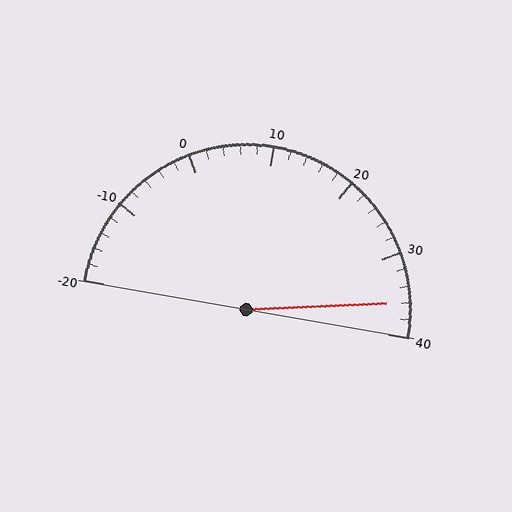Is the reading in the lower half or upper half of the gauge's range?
The reading is in the upper half of the range (-20 to 40).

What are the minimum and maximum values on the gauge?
The gauge ranges from -20 to 40.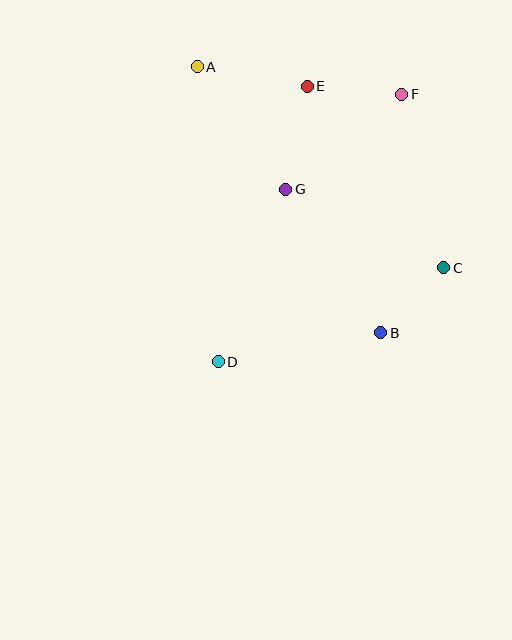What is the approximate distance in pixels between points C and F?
The distance between C and F is approximately 178 pixels.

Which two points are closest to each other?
Points B and C are closest to each other.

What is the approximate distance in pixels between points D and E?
The distance between D and E is approximately 289 pixels.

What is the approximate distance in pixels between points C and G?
The distance between C and G is approximately 176 pixels.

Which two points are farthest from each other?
Points D and F are farthest from each other.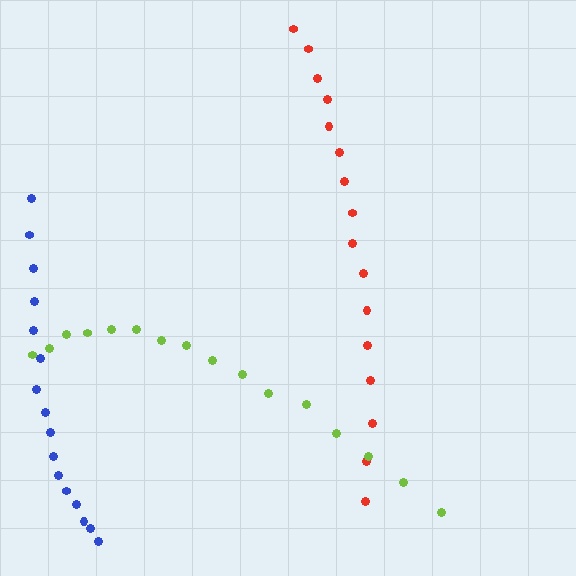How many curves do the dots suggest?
There are 3 distinct paths.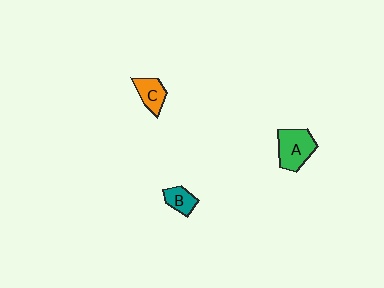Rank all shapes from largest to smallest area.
From largest to smallest: A (green), C (orange), B (teal).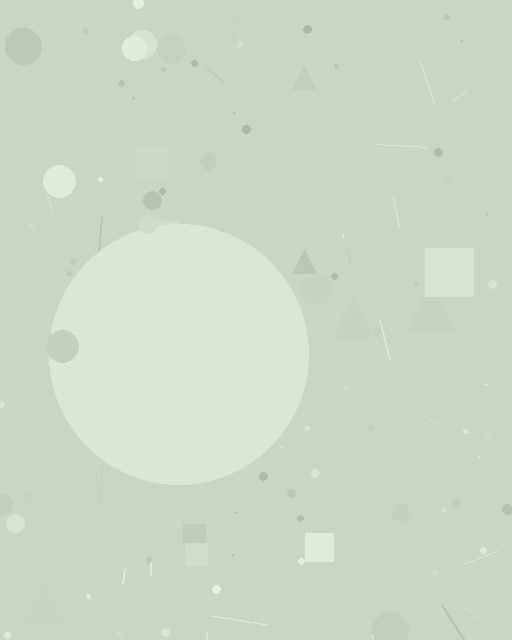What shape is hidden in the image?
A circle is hidden in the image.